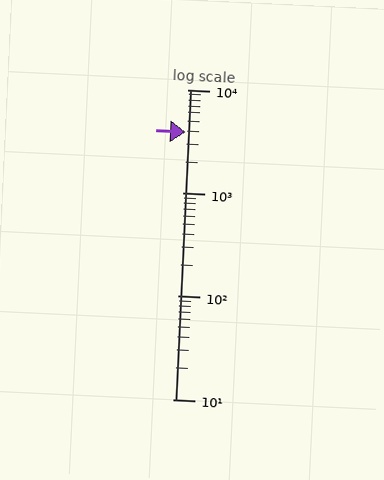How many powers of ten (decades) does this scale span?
The scale spans 3 decades, from 10 to 10000.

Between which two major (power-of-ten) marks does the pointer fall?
The pointer is between 1000 and 10000.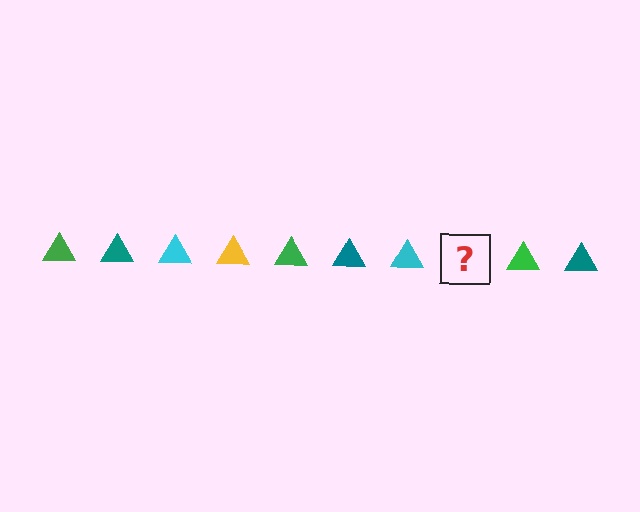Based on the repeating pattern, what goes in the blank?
The blank should be a yellow triangle.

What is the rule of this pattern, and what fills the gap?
The rule is that the pattern cycles through green, teal, cyan, yellow triangles. The gap should be filled with a yellow triangle.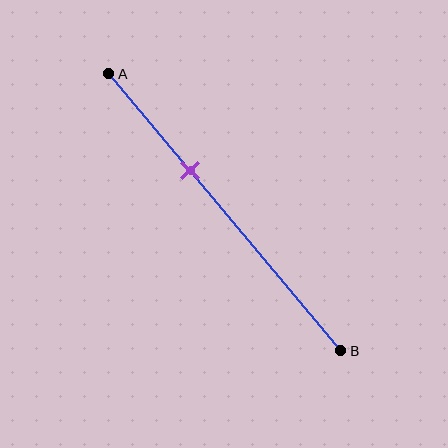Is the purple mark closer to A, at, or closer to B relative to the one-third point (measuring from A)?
The purple mark is approximately at the one-third point of segment AB.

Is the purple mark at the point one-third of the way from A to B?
Yes, the mark is approximately at the one-third point.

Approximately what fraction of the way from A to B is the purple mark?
The purple mark is approximately 35% of the way from A to B.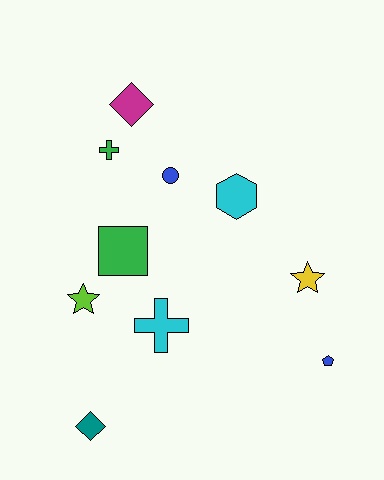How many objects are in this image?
There are 10 objects.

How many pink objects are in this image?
There are no pink objects.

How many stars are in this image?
There are 2 stars.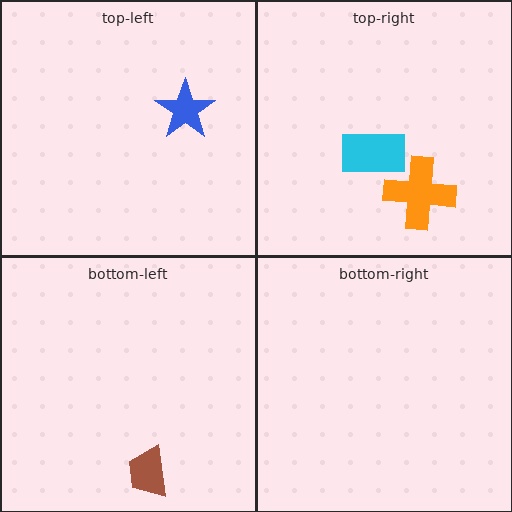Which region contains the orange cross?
The top-right region.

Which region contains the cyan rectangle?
The top-right region.